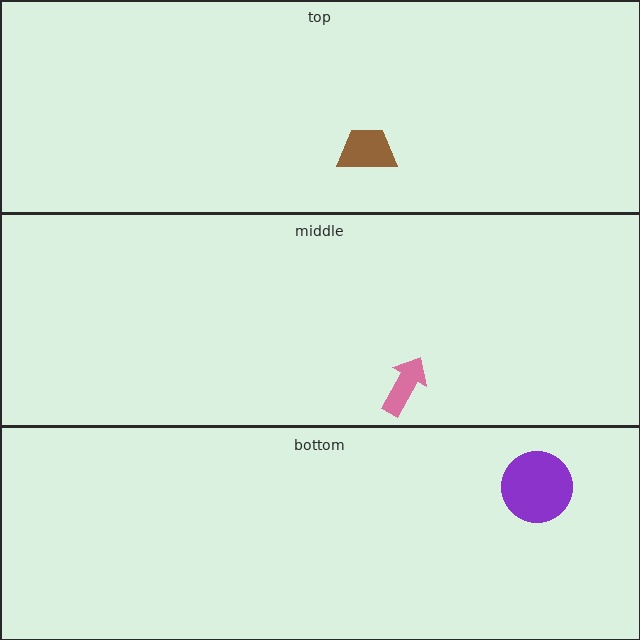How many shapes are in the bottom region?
1.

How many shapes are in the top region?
1.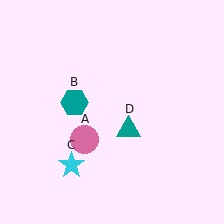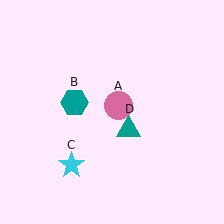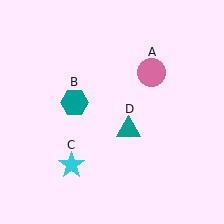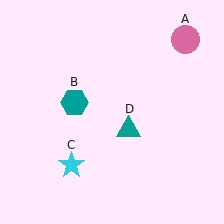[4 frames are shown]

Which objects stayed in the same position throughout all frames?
Teal hexagon (object B) and cyan star (object C) and teal triangle (object D) remained stationary.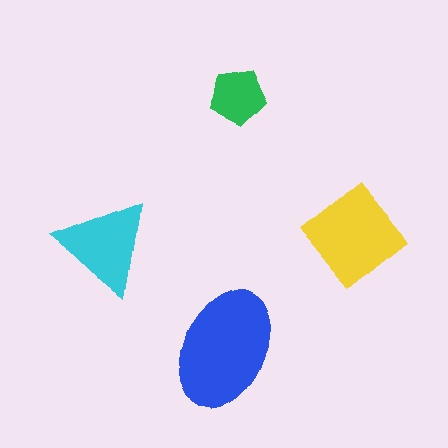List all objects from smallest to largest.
The green pentagon, the cyan triangle, the yellow diamond, the blue ellipse.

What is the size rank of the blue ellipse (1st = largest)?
1st.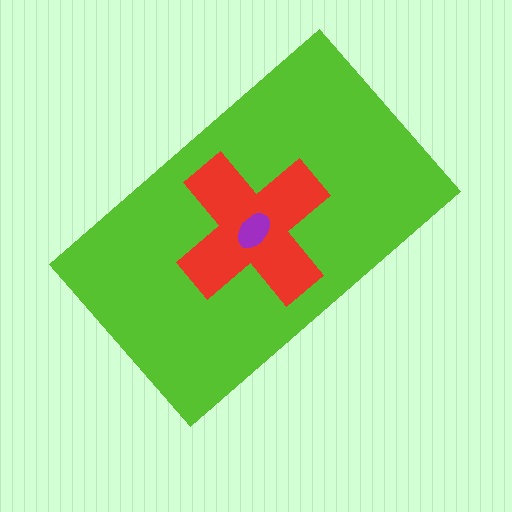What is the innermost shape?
The purple ellipse.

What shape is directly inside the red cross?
The purple ellipse.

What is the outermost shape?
The lime rectangle.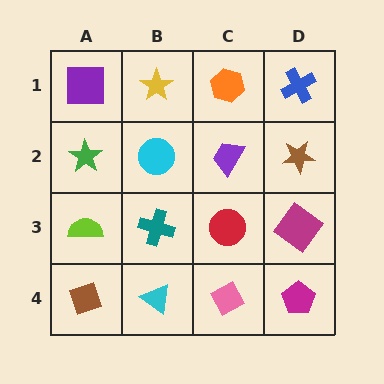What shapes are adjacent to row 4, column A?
A lime semicircle (row 3, column A), a cyan triangle (row 4, column B).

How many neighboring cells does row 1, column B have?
3.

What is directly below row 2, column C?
A red circle.